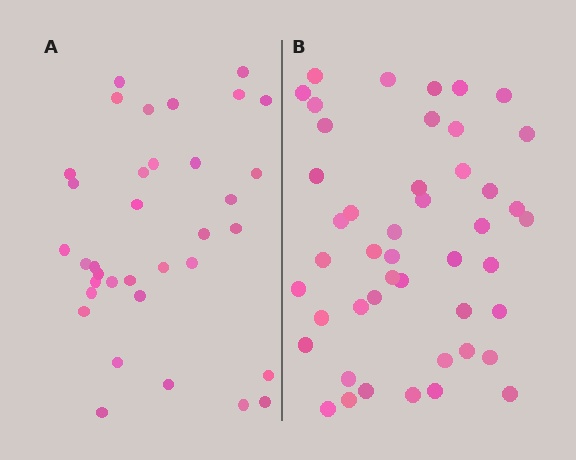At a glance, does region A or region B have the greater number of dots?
Region B (the right region) has more dots.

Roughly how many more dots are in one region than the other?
Region B has roughly 12 or so more dots than region A.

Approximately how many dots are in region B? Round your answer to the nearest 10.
About 50 dots. (The exact count is 46, which rounds to 50.)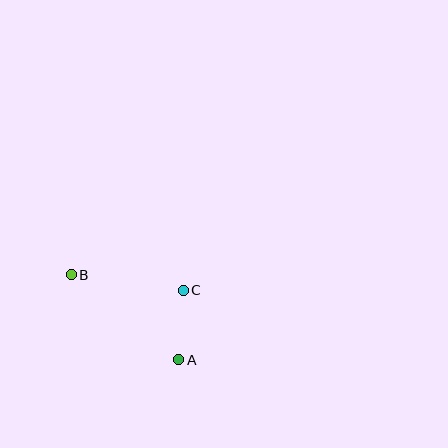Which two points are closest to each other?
Points A and C are closest to each other.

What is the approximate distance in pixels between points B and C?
The distance between B and C is approximately 113 pixels.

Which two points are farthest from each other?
Points A and B are farthest from each other.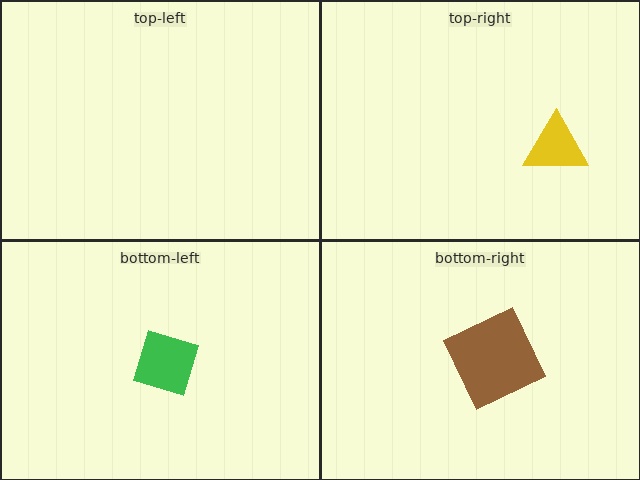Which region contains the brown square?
The bottom-right region.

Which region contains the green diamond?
The bottom-left region.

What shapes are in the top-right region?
The yellow triangle.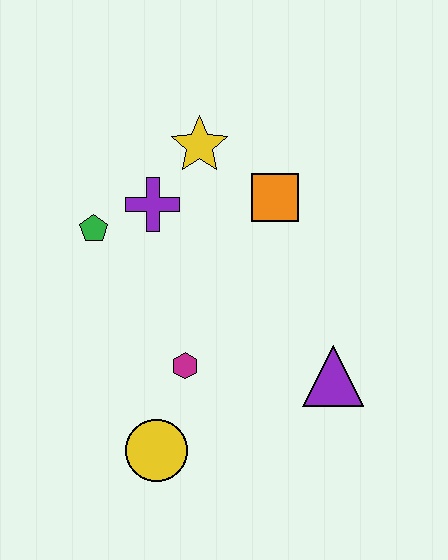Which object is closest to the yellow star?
The purple cross is closest to the yellow star.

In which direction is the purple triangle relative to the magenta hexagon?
The purple triangle is to the right of the magenta hexagon.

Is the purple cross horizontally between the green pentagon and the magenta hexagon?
Yes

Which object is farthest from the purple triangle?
The green pentagon is farthest from the purple triangle.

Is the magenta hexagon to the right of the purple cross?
Yes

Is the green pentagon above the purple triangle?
Yes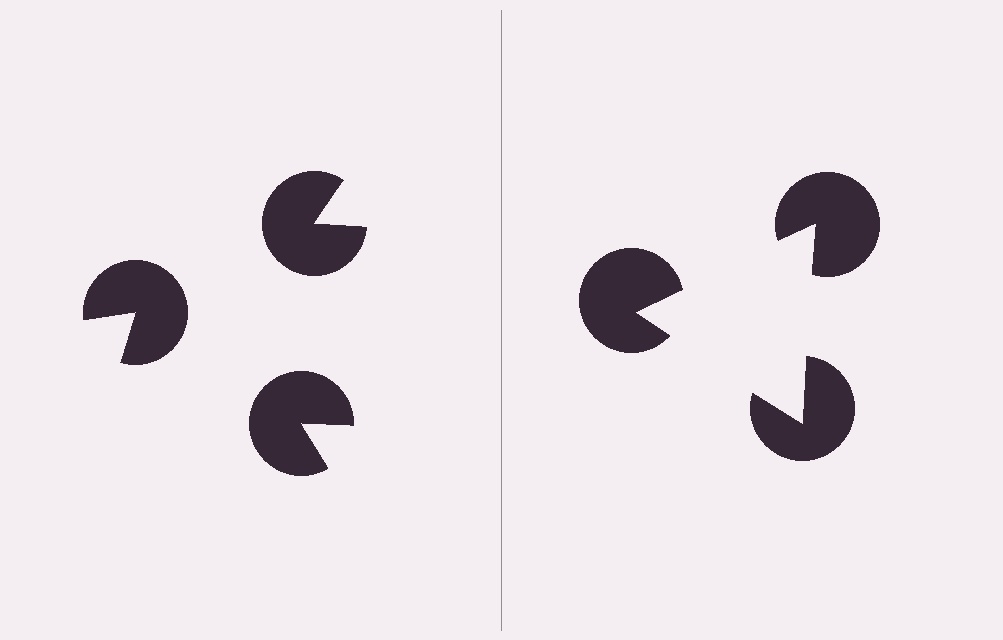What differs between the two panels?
The pac-man discs are positioned identically on both sides; only the wedge orientations differ. On the right they align to a triangle; on the left they are misaligned.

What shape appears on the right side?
An illusory triangle.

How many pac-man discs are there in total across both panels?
6 — 3 on each side.